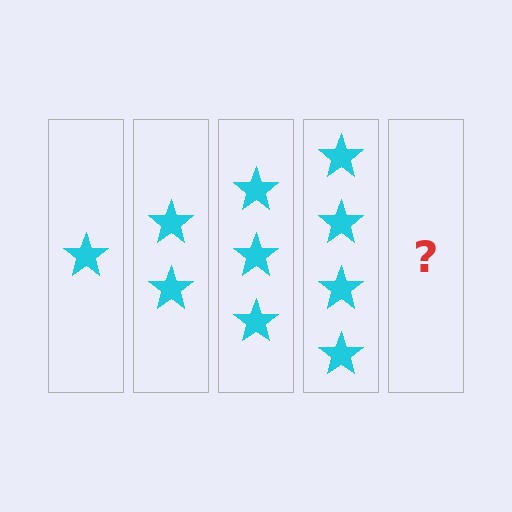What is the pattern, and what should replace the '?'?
The pattern is that each step adds one more star. The '?' should be 5 stars.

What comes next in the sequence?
The next element should be 5 stars.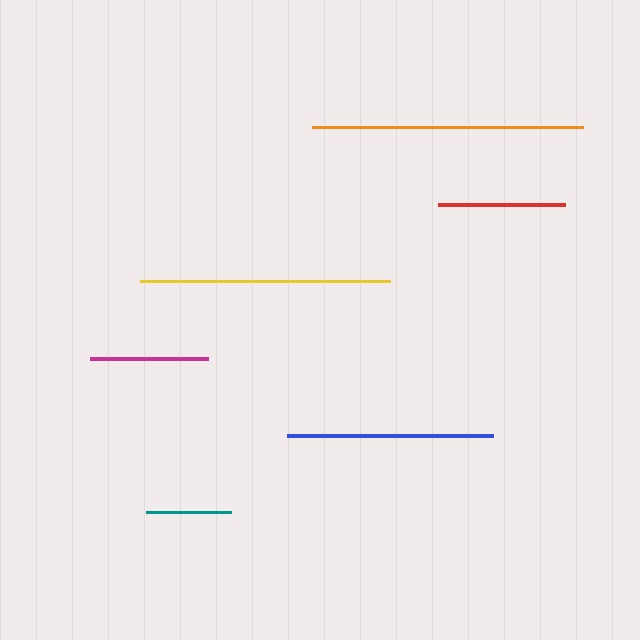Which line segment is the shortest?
The teal line is the shortest at approximately 85 pixels.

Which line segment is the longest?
The orange line is the longest at approximately 270 pixels.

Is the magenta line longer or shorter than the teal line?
The magenta line is longer than the teal line.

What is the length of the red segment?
The red segment is approximately 127 pixels long.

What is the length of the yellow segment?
The yellow segment is approximately 250 pixels long.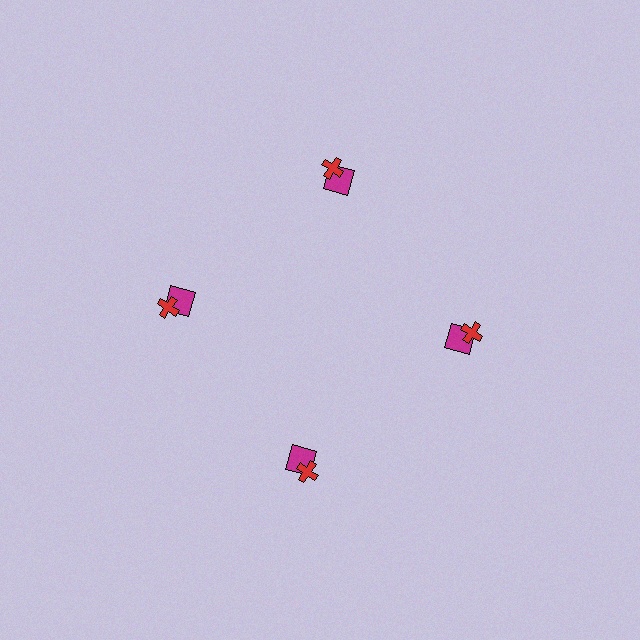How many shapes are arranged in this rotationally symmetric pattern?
There are 8 shapes, arranged in 4 groups of 2.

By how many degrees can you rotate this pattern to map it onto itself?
The pattern maps onto itself every 90 degrees of rotation.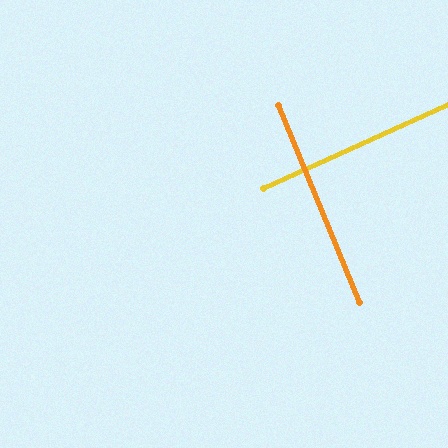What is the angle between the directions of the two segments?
Approximately 88 degrees.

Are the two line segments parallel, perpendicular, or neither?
Perpendicular — they meet at approximately 88°.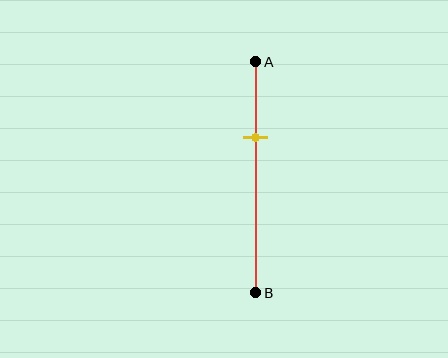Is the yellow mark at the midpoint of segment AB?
No, the mark is at about 35% from A, not at the 50% midpoint.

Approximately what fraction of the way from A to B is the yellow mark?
The yellow mark is approximately 35% of the way from A to B.